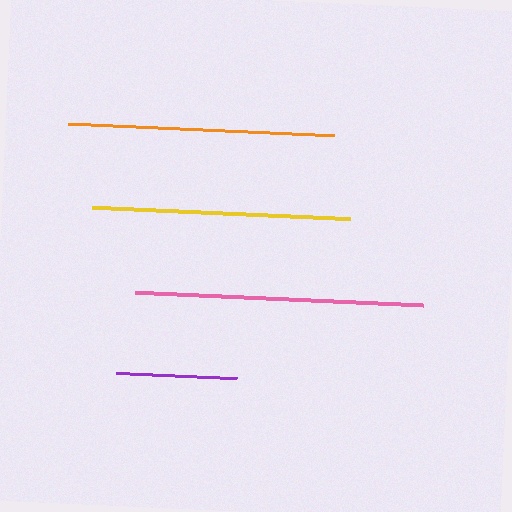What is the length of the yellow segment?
The yellow segment is approximately 258 pixels long.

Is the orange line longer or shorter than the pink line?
The pink line is longer than the orange line.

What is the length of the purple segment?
The purple segment is approximately 121 pixels long.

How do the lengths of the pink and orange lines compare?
The pink and orange lines are approximately the same length.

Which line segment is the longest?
The pink line is the longest at approximately 288 pixels.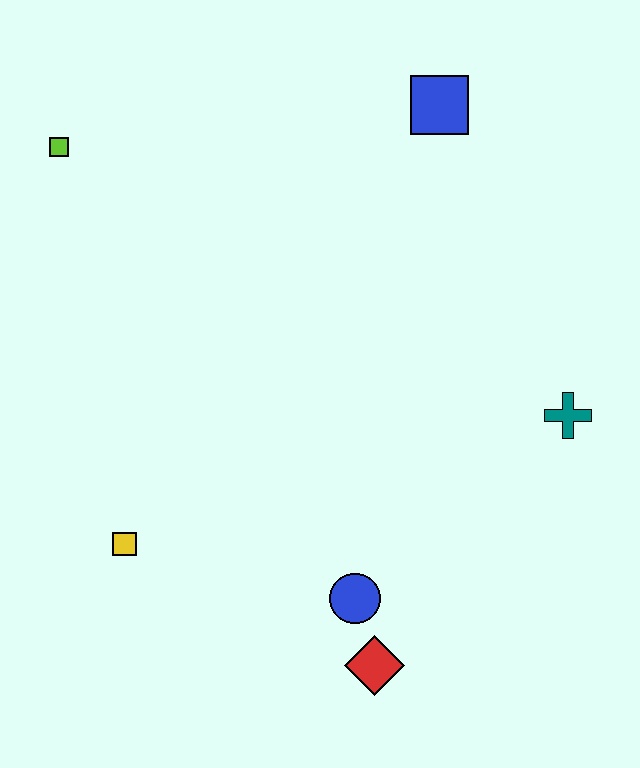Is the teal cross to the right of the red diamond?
Yes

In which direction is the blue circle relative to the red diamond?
The blue circle is above the red diamond.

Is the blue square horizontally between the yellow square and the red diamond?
No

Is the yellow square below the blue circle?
No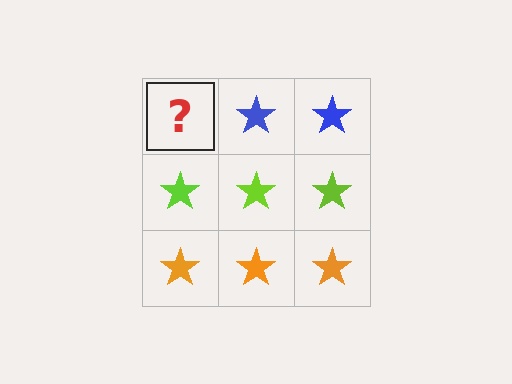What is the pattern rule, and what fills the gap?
The rule is that each row has a consistent color. The gap should be filled with a blue star.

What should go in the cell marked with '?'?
The missing cell should contain a blue star.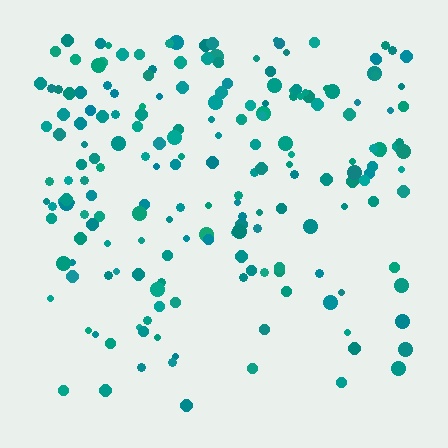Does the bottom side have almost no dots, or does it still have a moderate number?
Still a moderate number, just noticeably fewer than the top.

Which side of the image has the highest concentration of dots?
The top.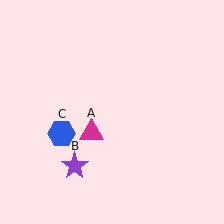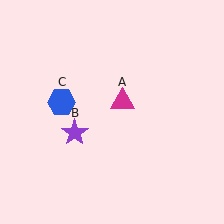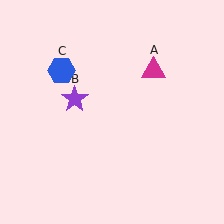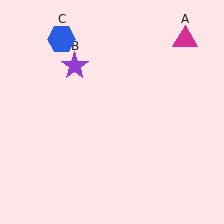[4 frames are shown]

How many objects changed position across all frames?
3 objects changed position: magenta triangle (object A), purple star (object B), blue hexagon (object C).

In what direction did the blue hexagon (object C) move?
The blue hexagon (object C) moved up.